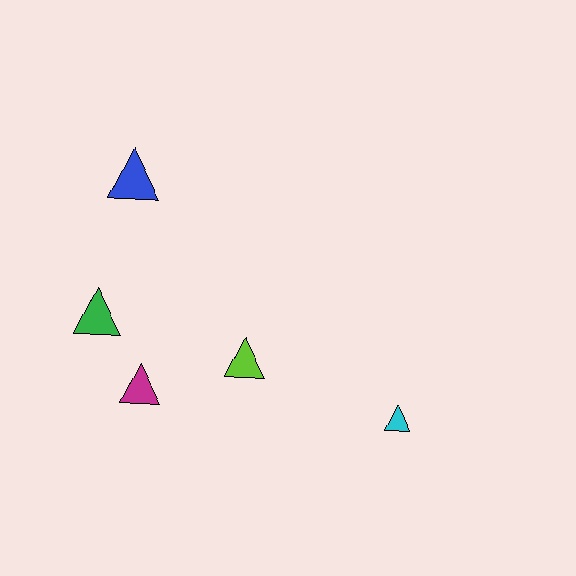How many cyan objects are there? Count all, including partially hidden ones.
There is 1 cyan object.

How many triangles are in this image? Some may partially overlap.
There are 5 triangles.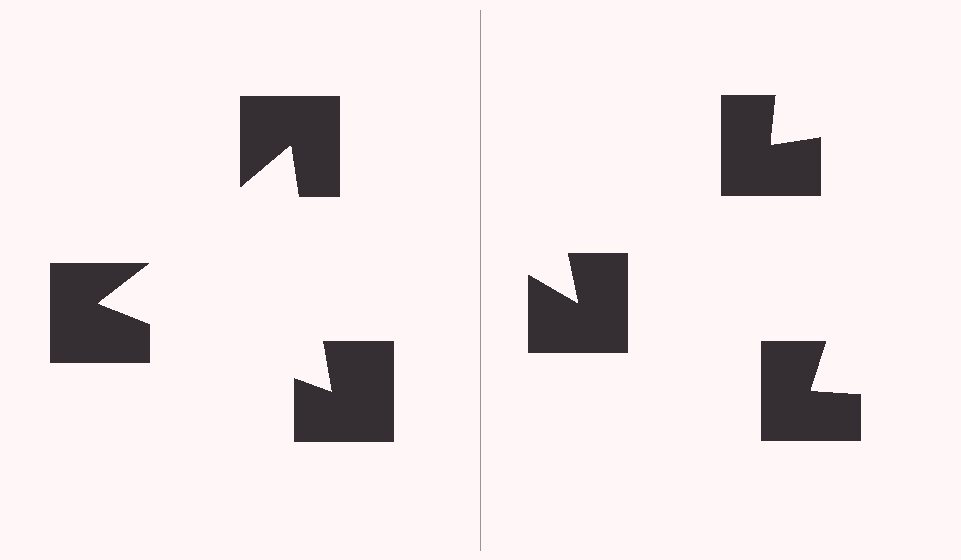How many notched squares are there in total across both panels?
6 — 3 on each side.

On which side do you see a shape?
An illusory triangle appears on the left side. On the right side the wedge cuts are rotated, so no coherent shape forms.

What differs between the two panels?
The notched squares are positioned identically on both sides; only the wedge orientations differ. On the left they align to a triangle; on the right they are misaligned.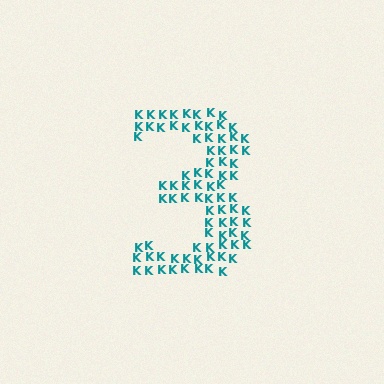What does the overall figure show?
The overall figure shows the digit 3.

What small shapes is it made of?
It is made of small letter K's.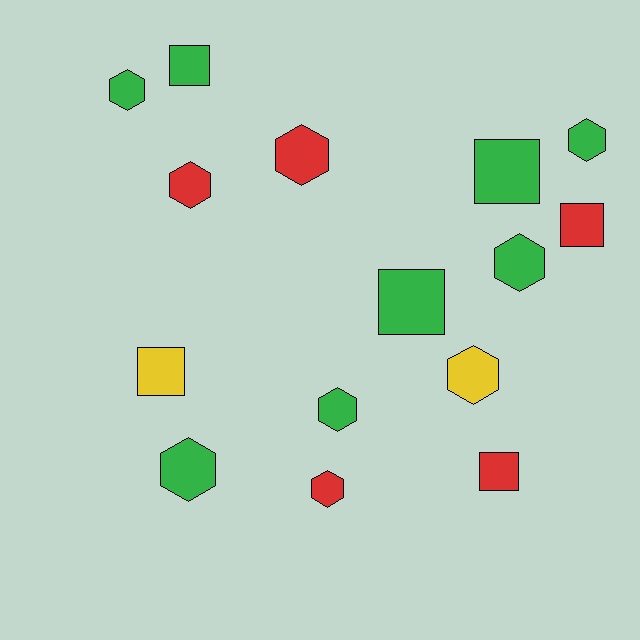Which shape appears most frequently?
Hexagon, with 9 objects.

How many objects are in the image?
There are 15 objects.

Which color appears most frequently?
Green, with 8 objects.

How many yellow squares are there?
There is 1 yellow square.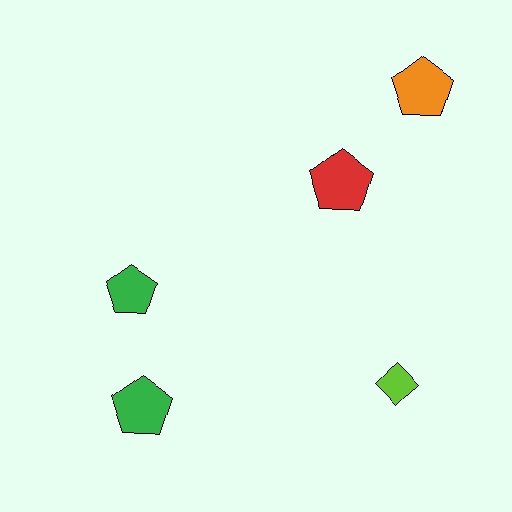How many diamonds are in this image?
There is 1 diamond.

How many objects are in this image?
There are 5 objects.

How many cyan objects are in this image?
There are no cyan objects.